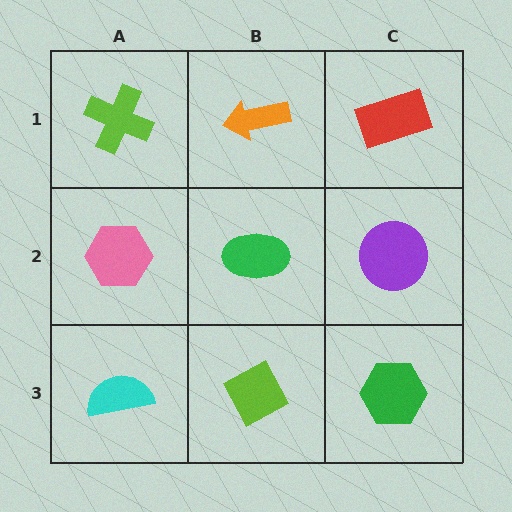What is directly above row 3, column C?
A purple circle.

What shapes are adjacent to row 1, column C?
A purple circle (row 2, column C), an orange arrow (row 1, column B).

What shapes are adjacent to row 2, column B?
An orange arrow (row 1, column B), a lime diamond (row 3, column B), a pink hexagon (row 2, column A), a purple circle (row 2, column C).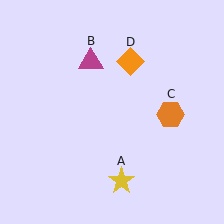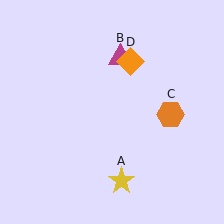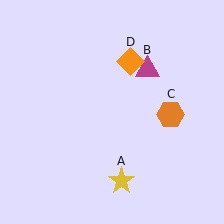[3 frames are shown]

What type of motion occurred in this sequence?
The magenta triangle (object B) rotated clockwise around the center of the scene.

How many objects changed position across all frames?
1 object changed position: magenta triangle (object B).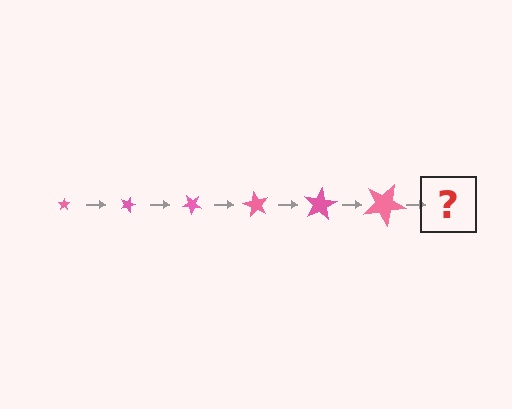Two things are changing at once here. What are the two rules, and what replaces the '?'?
The two rules are that the star grows larger each step and it rotates 20 degrees each step. The '?' should be a star, larger than the previous one and rotated 120 degrees from the start.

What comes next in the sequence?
The next element should be a star, larger than the previous one and rotated 120 degrees from the start.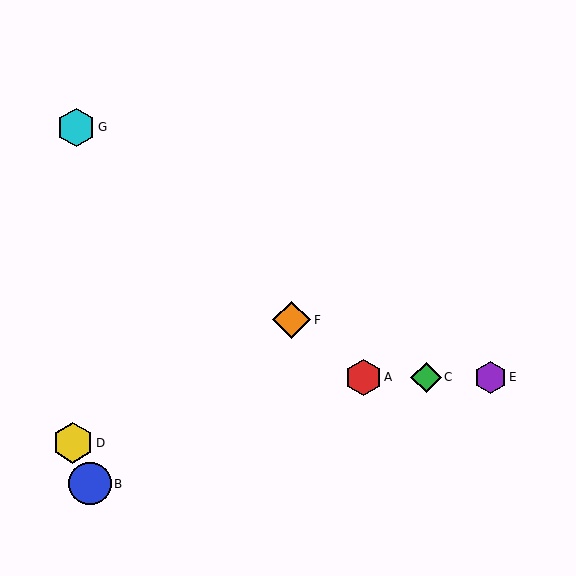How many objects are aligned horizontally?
3 objects (A, C, E) are aligned horizontally.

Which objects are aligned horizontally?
Objects A, C, E are aligned horizontally.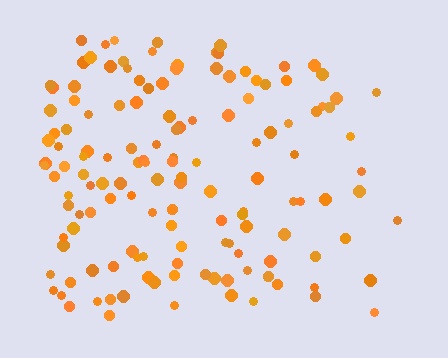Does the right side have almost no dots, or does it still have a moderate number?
Still a moderate number, just noticeably fewer than the left.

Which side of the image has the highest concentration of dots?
The left.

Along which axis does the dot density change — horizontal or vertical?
Horizontal.